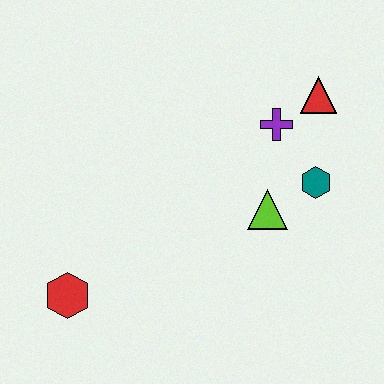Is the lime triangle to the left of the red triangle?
Yes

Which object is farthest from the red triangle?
The red hexagon is farthest from the red triangle.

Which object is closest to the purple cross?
The red triangle is closest to the purple cross.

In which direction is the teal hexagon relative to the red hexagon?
The teal hexagon is to the right of the red hexagon.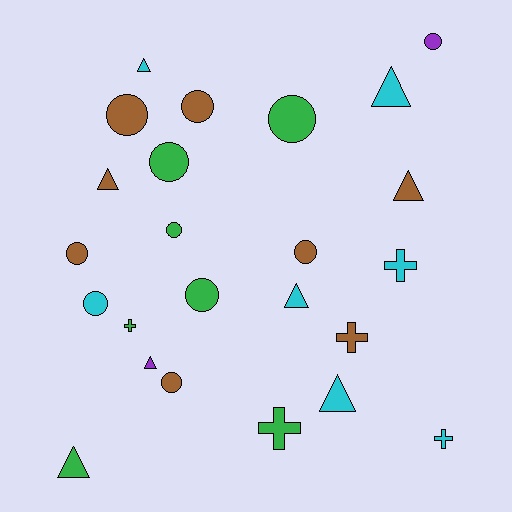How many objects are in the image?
There are 24 objects.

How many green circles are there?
There are 4 green circles.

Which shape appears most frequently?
Circle, with 11 objects.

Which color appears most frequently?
Brown, with 8 objects.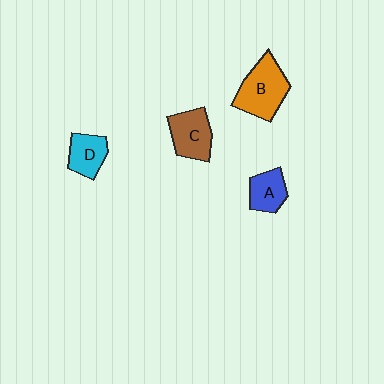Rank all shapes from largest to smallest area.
From largest to smallest: B (orange), C (brown), D (cyan), A (blue).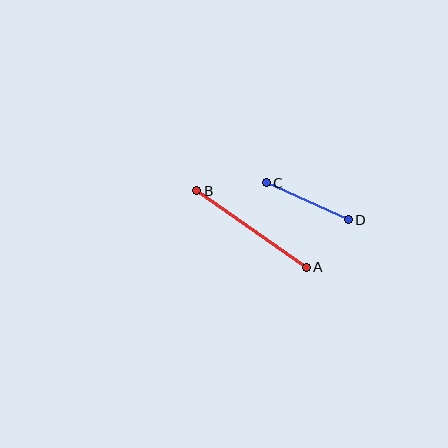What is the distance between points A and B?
The distance is approximately 133 pixels.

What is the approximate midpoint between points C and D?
The midpoint is at approximately (307, 201) pixels.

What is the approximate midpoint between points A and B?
The midpoint is at approximately (252, 229) pixels.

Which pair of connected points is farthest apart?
Points A and B are farthest apart.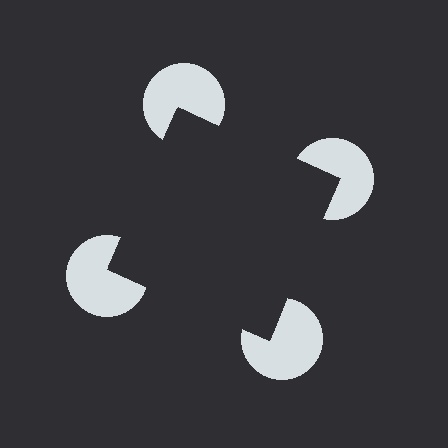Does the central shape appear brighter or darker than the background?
It typically appears slightly darker than the background, even though no actual brightness change is drawn.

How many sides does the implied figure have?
4 sides.